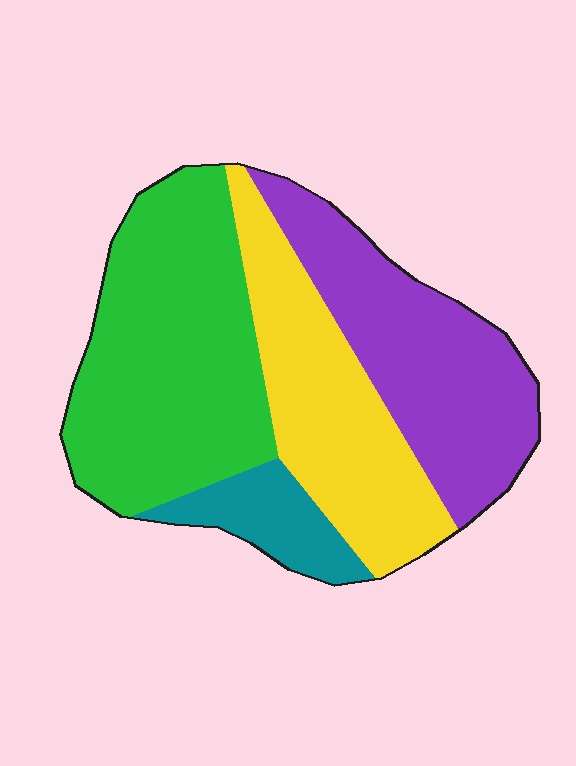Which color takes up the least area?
Teal, at roughly 10%.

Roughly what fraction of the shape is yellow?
Yellow takes up about one quarter (1/4) of the shape.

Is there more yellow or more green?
Green.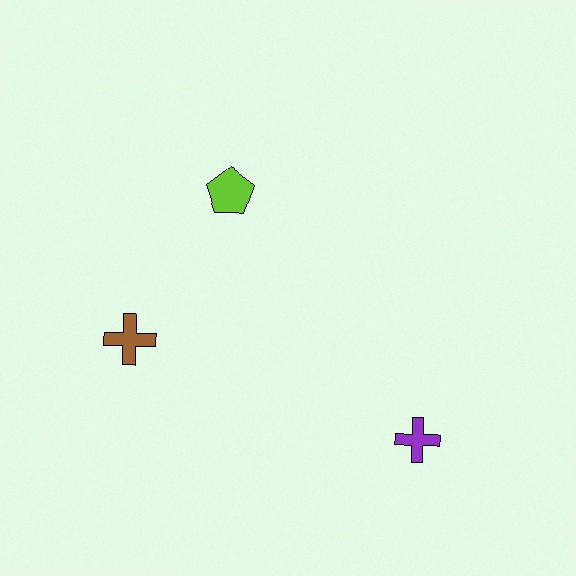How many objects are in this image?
There are 3 objects.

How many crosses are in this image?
There are 2 crosses.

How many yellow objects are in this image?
There are no yellow objects.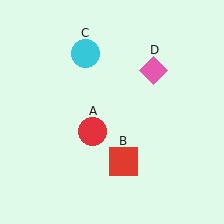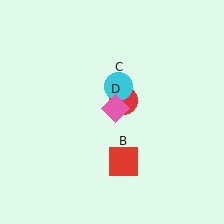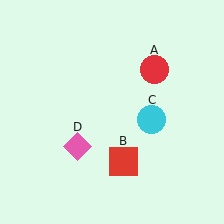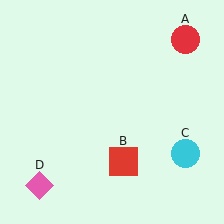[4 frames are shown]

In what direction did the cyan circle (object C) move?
The cyan circle (object C) moved down and to the right.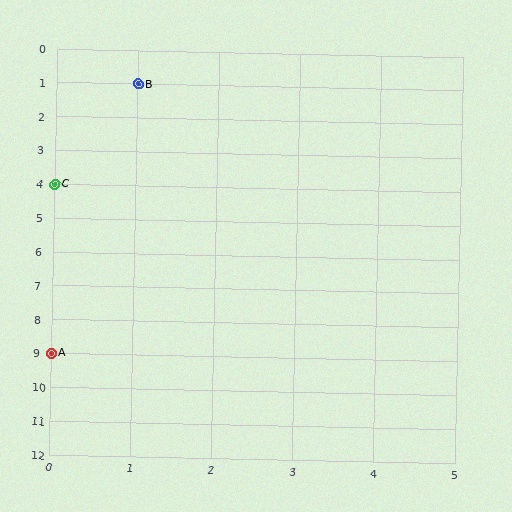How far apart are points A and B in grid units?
Points A and B are 1 column and 8 rows apart (about 8.1 grid units diagonally).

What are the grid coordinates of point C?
Point C is at grid coordinates (0, 4).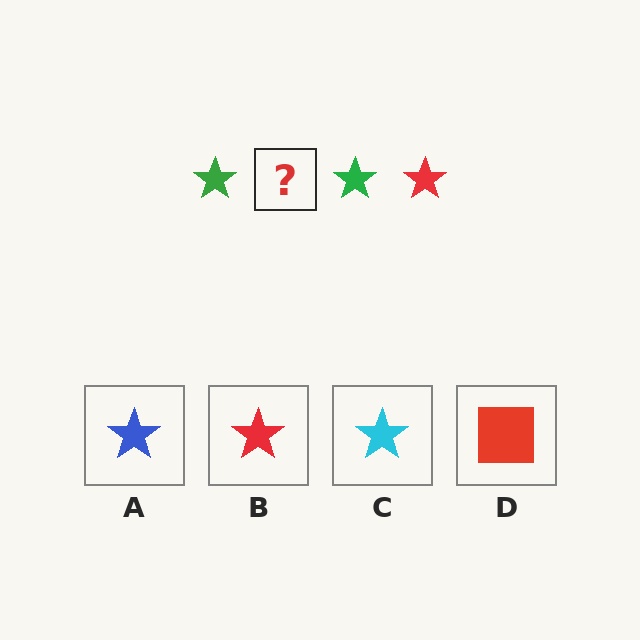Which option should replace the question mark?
Option B.